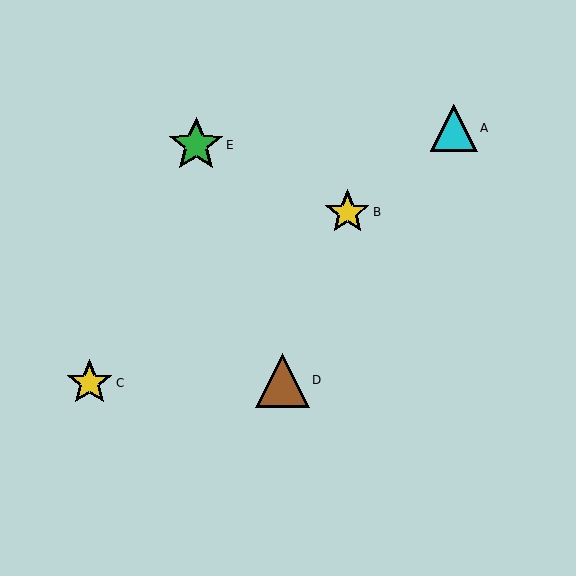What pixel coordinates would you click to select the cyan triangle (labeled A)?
Click at (454, 128) to select the cyan triangle A.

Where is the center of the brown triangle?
The center of the brown triangle is at (282, 380).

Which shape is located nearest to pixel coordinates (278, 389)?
The brown triangle (labeled D) at (282, 380) is nearest to that location.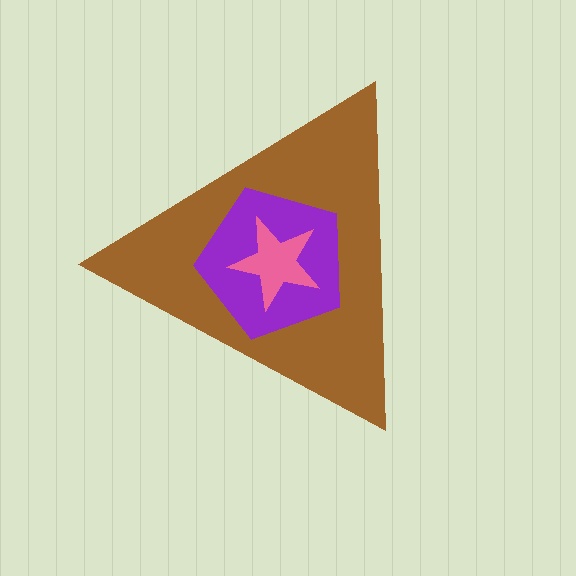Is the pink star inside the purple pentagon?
Yes.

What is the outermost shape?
The brown triangle.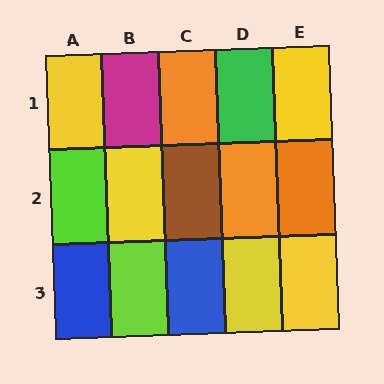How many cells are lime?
2 cells are lime.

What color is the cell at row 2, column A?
Lime.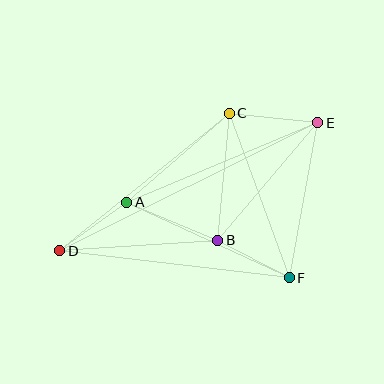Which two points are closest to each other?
Points B and F are closest to each other.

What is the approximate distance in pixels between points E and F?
The distance between E and F is approximately 158 pixels.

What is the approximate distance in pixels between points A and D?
The distance between A and D is approximately 83 pixels.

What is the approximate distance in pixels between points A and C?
The distance between A and C is approximately 135 pixels.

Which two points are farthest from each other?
Points D and E are farthest from each other.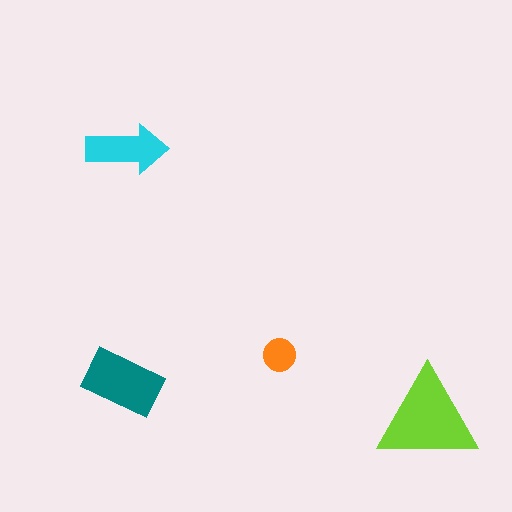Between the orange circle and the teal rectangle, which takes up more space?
The teal rectangle.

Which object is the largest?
The lime triangle.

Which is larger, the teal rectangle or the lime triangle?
The lime triangle.